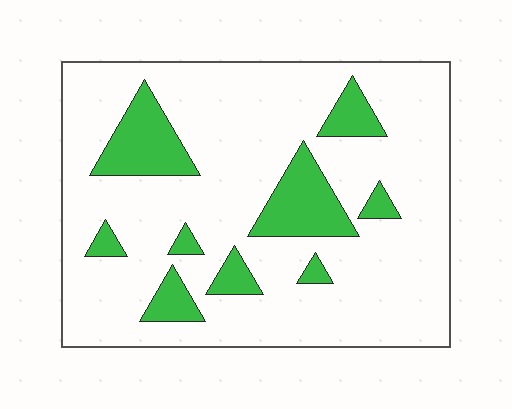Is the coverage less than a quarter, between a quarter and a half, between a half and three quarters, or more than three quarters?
Less than a quarter.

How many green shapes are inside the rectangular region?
9.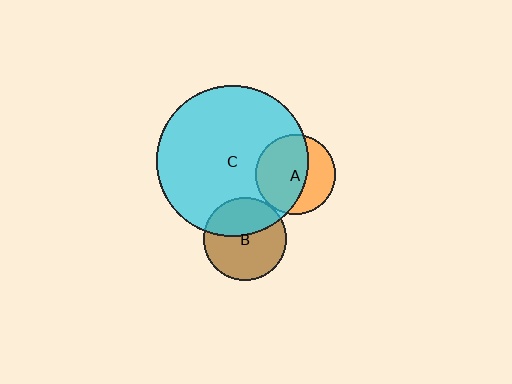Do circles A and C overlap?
Yes.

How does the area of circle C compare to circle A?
Approximately 3.6 times.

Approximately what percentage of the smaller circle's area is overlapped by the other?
Approximately 60%.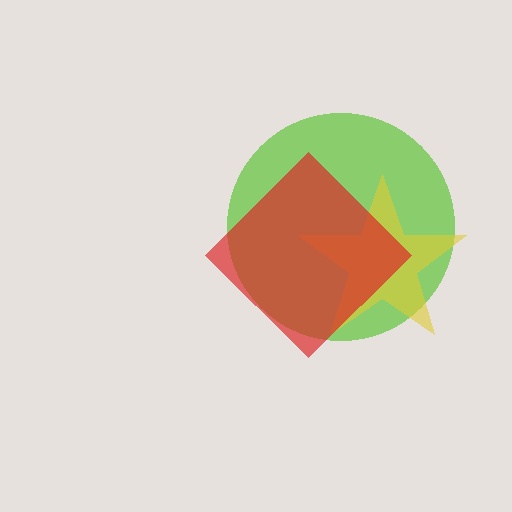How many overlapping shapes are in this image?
There are 3 overlapping shapes in the image.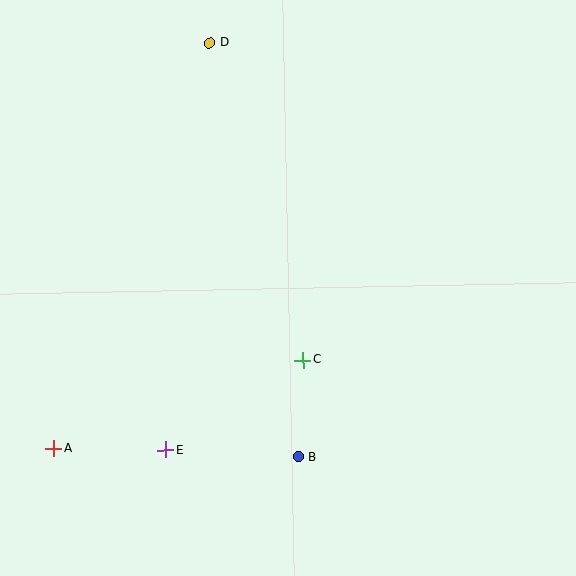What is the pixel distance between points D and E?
The distance between D and E is 409 pixels.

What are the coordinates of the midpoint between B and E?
The midpoint between B and E is at (232, 453).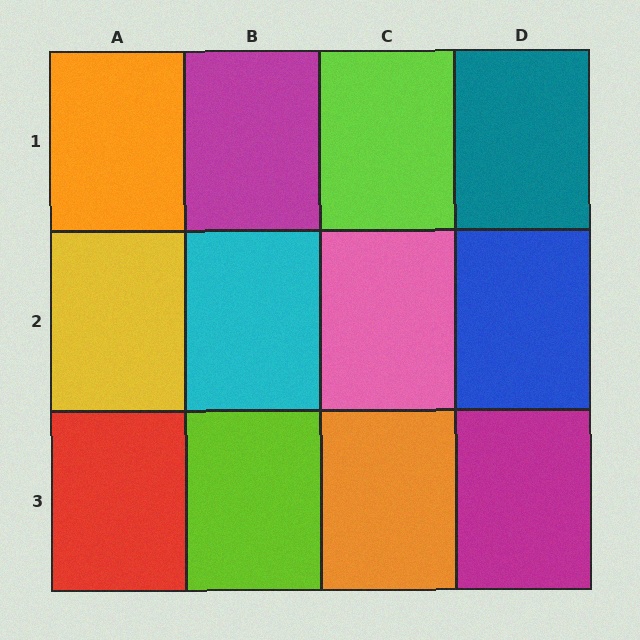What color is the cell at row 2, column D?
Blue.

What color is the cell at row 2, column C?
Pink.